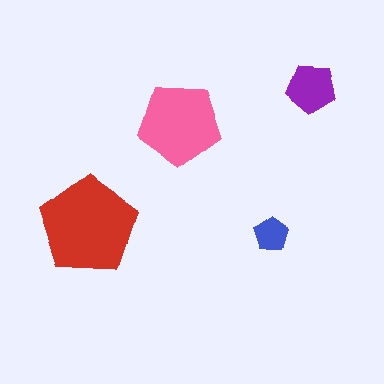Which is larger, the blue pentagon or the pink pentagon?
The pink one.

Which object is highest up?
The purple pentagon is topmost.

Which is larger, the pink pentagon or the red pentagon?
The red one.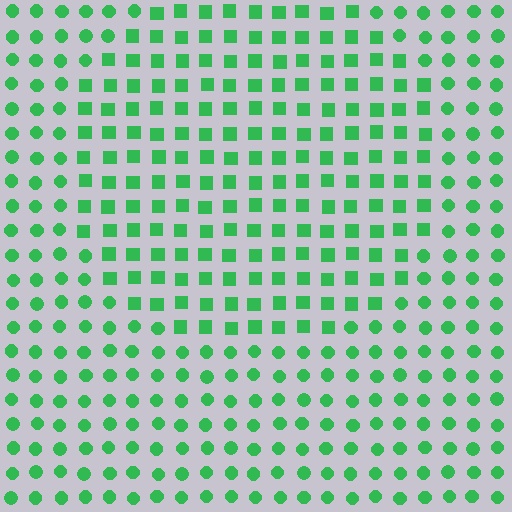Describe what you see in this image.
The image is filled with small green elements arranged in a uniform grid. A circle-shaped region contains squares, while the surrounding area contains circles. The boundary is defined purely by the change in element shape.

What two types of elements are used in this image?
The image uses squares inside the circle region and circles outside it.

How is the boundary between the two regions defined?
The boundary is defined by a change in element shape: squares inside vs. circles outside. All elements share the same color and spacing.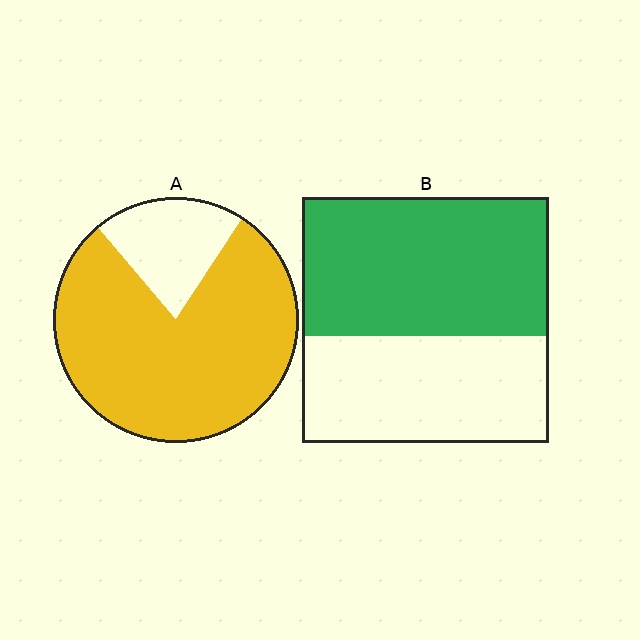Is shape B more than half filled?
Yes.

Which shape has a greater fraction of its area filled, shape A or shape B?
Shape A.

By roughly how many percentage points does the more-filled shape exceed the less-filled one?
By roughly 25 percentage points (A over B).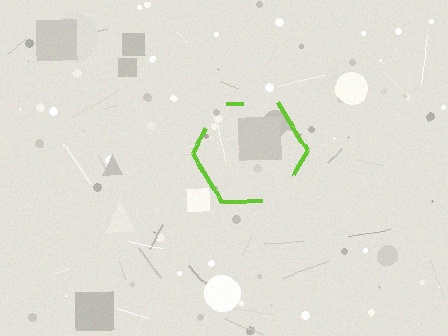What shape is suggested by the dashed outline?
The dashed outline suggests a hexagon.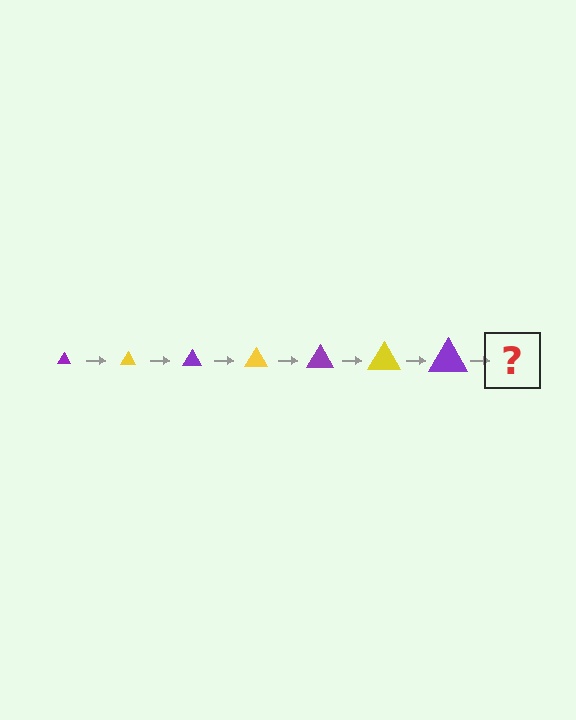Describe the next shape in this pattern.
It should be a yellow triangle, larger than the previous one.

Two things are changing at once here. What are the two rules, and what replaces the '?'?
The two rules are that the triangle grows larger each step and the color cycles through purple and yellow. The '?' should be a yellow triangle, larger than the previous one.